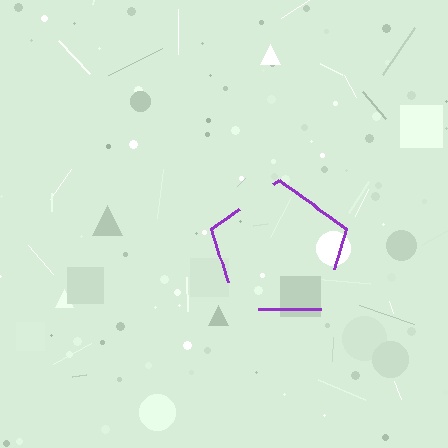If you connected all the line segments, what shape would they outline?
They would outline a pentagon.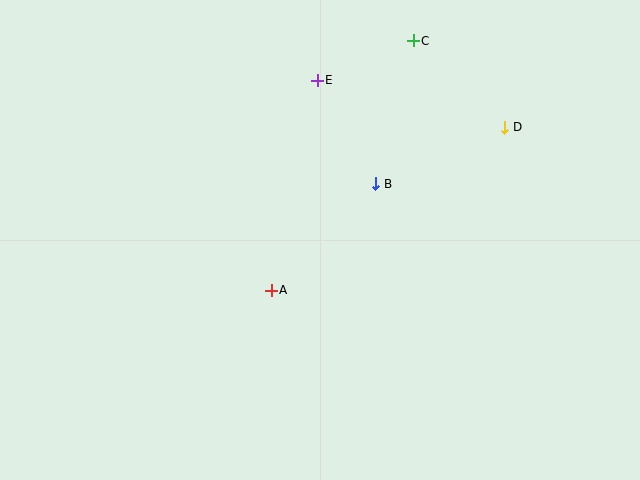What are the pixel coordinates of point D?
Point D is at (505, 127).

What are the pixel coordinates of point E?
Point E is at (317, 80).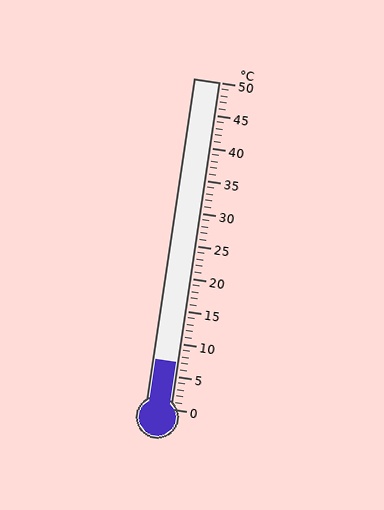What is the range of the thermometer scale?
The thermometer scale ranges from 0°C to 50°C.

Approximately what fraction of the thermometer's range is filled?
The thermometer is filled to approximately 15% of its range.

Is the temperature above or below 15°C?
The temperature is below 15°C.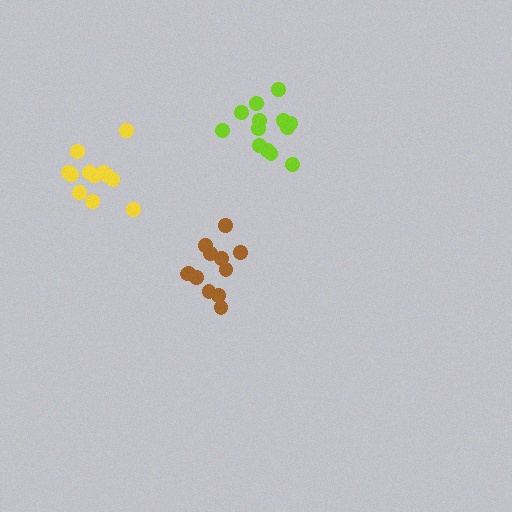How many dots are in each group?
Group 1: 13 dots, Group 2: 12 dots, Group 3: 12 dots (37 total).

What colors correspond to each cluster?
The clusters are colored: lime, yellow, brown.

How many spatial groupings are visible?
There are 3 spatial groupings.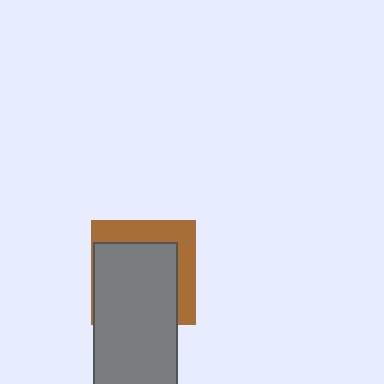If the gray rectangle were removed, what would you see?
You would see the complete brown square.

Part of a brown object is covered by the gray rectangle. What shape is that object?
It is a square.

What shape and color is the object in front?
The object in front is a gray rectangle.